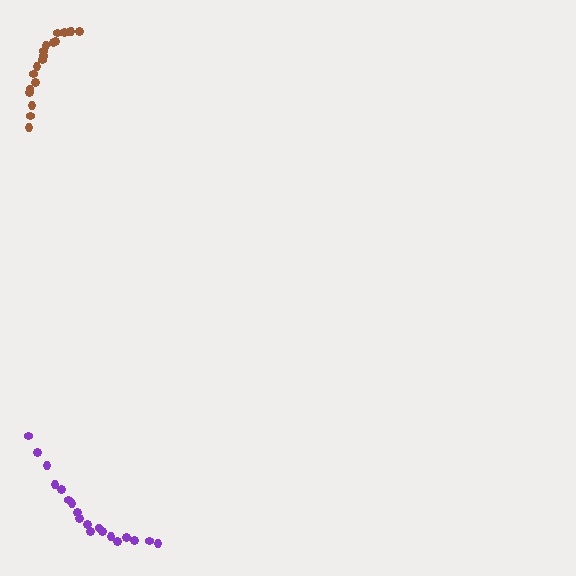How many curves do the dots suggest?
There are 2 distinct paths.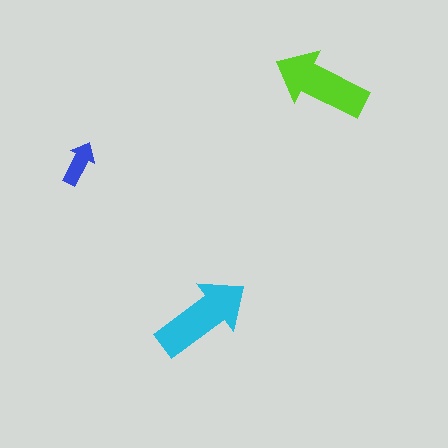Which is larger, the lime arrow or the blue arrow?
The lime one.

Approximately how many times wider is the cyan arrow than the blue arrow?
About 2 times wider.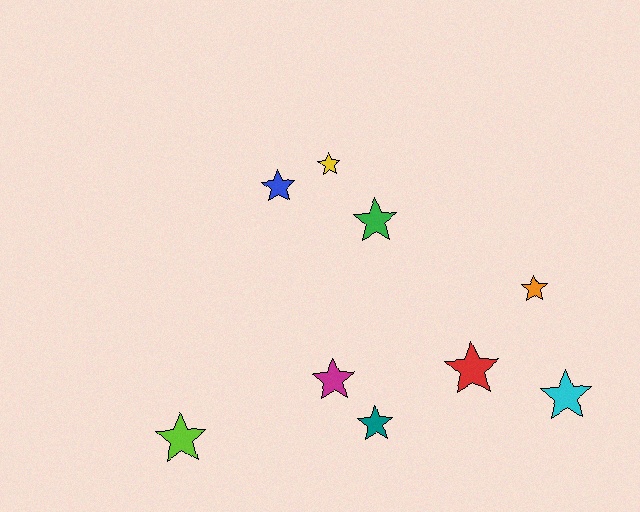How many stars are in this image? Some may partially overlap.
There are 9 stars.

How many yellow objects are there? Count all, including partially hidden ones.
There is 1 yellow object.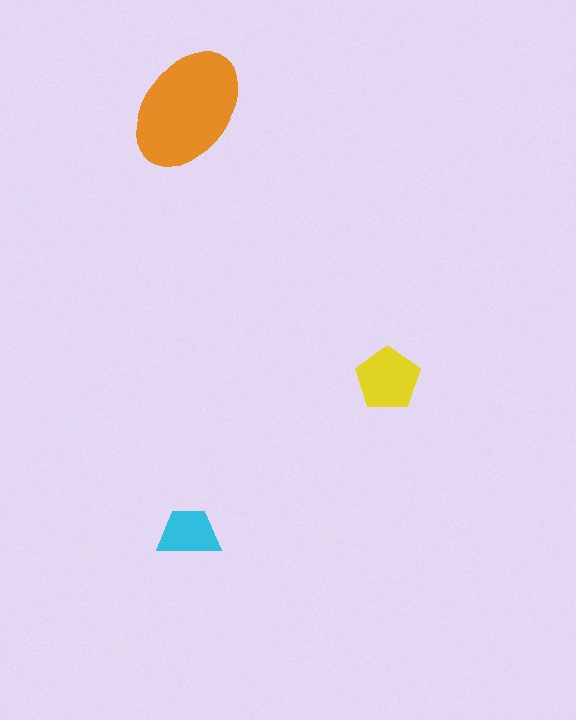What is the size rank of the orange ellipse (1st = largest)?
1st.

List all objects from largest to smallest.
The orange ellipse, the yellow pentagon, the cyan trapezoid.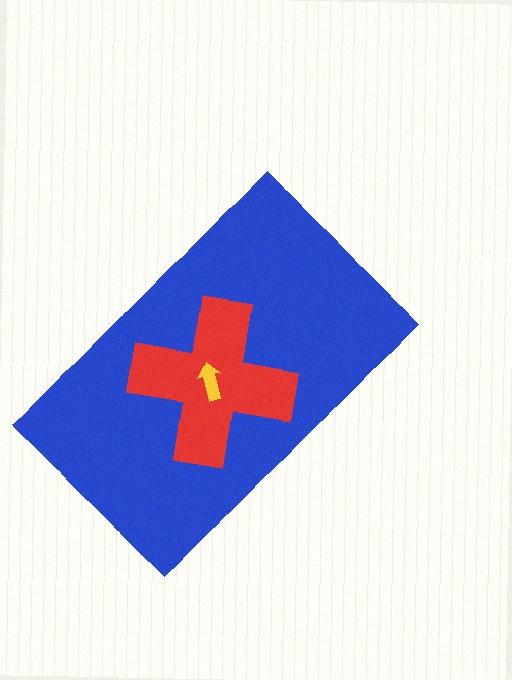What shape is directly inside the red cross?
The yellow arrow.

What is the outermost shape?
The blue rectangle.